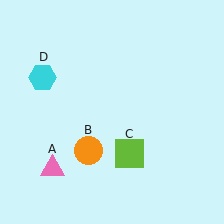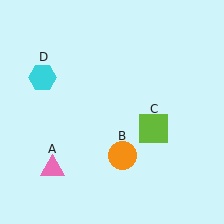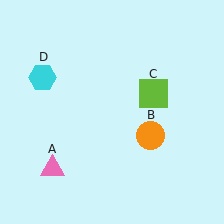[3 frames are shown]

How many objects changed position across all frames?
2 objects changed position: orange circle (object B), lime square (object C).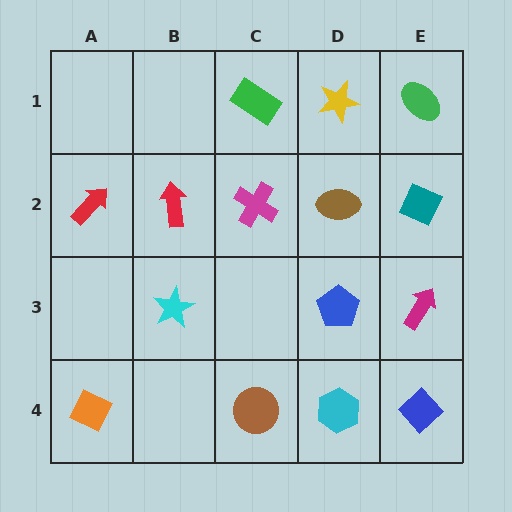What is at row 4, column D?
A cyan hexagon.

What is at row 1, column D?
A yellow star.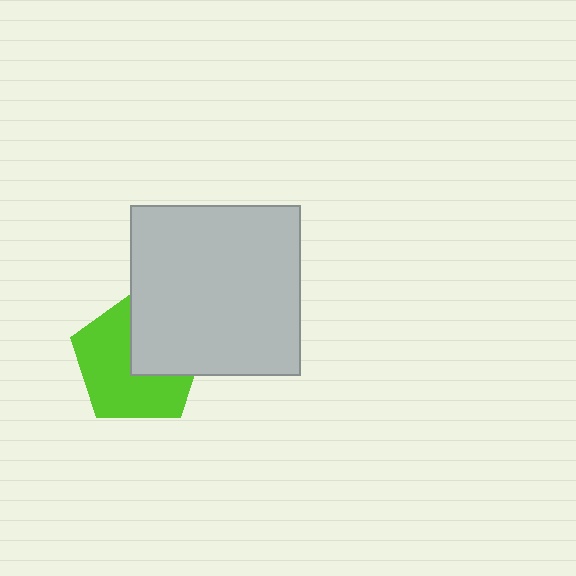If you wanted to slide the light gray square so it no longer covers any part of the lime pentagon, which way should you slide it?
Slide it toward the upper-right — that is the most direct way to separate the two shapes.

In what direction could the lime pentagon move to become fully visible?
The lime pentagon could move toward the lower-left. That would shift it out from behind the light gray square entirely.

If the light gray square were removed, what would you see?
You would see the complete lime pentagon.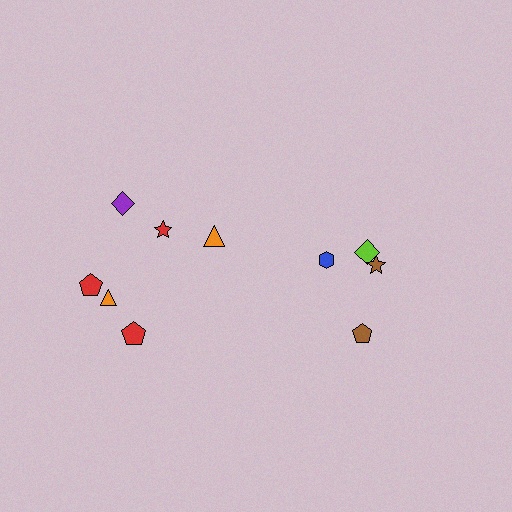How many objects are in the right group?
There are 4 objects.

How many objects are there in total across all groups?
There are 10 objects.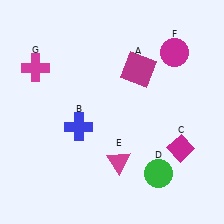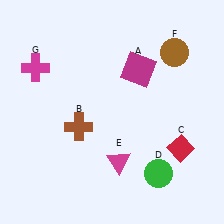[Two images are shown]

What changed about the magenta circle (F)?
In Image 1, F is magenta. In Image 2, it changed to brown.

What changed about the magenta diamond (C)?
In Image 1, C is magenta. In Image 2, it changed to red.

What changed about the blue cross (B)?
In Image 1, B is blue. In Image 2, it changed to brown.